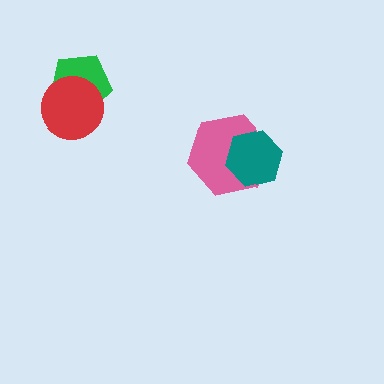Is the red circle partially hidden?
No, no other shape covers it.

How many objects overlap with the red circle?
1 object overlaps with the red circle.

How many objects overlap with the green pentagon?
1 object overlaps with the green pentagon.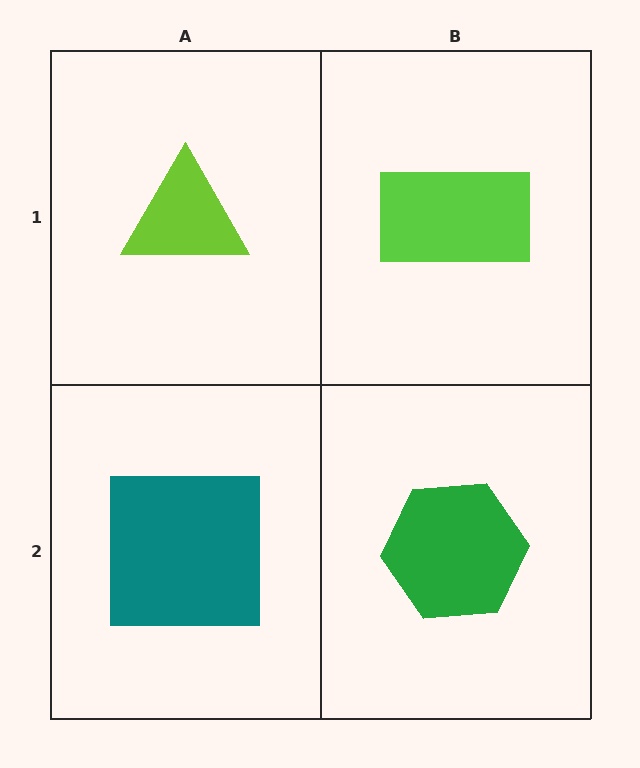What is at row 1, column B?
A lime rectangle.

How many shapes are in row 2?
2 shapes.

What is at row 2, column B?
A green hexagon.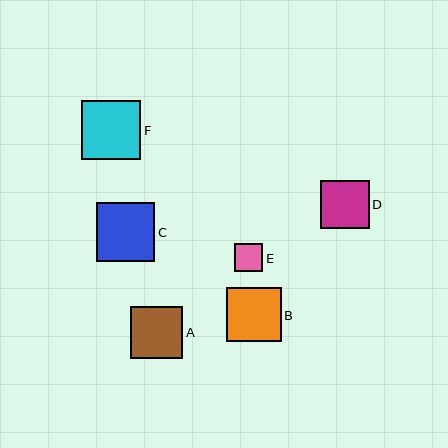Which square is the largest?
Square F is the largest with a size of approximately 59 pixels.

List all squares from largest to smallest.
From largest to smallest: F, C, B, A, D, E.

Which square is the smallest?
Square E is the smallest with a size of approximately 28 pixels.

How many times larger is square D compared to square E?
Square D is approximately 1.7 times the size of square E.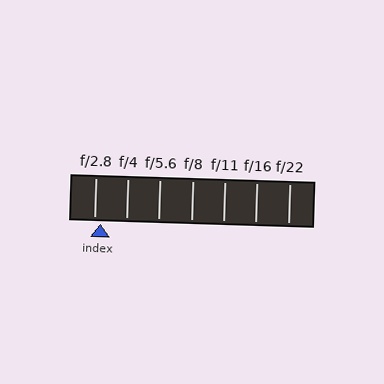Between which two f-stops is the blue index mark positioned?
The index mark is between f/2.8 and f/4.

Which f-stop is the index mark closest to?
The index mark is closest to f/2.8.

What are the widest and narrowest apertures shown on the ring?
The widest aperture shown is f/2.8 and the narrowest is f/22.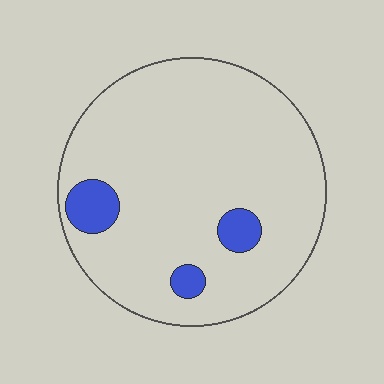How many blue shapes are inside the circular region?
3.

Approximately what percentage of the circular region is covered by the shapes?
Approximately 10%.